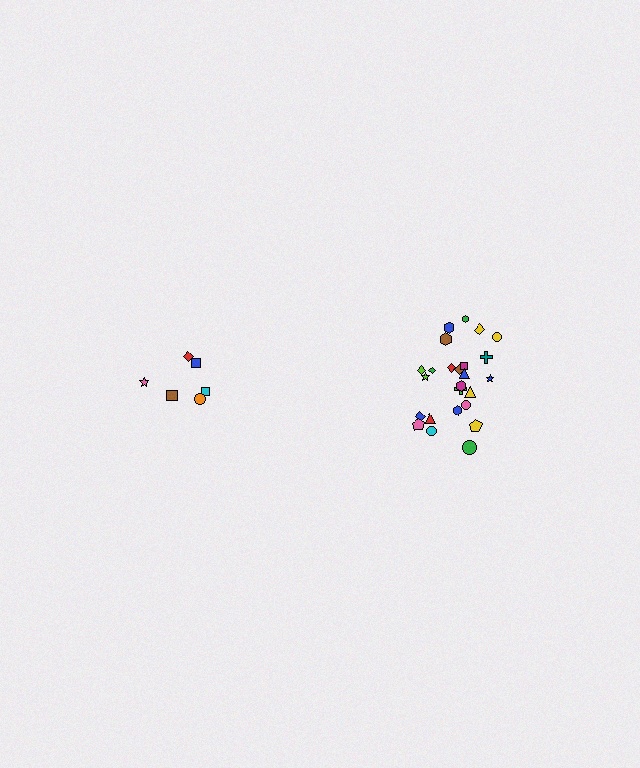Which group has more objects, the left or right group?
The right group.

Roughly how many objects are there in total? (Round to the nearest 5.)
Roughly 30 objects in total.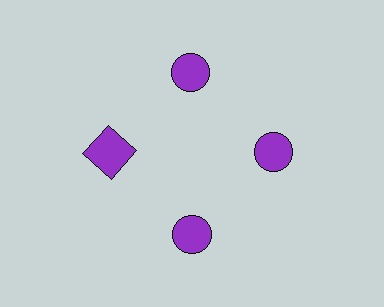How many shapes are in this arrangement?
There are 4 shapes arranged in a ring pattern.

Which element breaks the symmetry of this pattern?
The purple square at roughly the 9 o'clock position breaks the symmetry. All other shapes are purple circles.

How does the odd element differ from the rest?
It has a different shape: square instead of circle.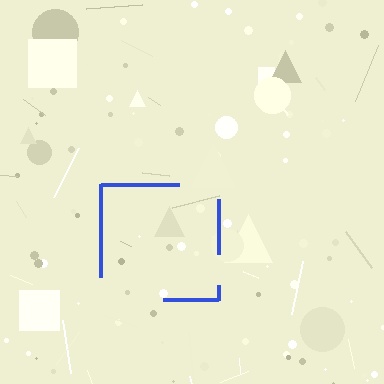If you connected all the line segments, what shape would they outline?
They would outline a square.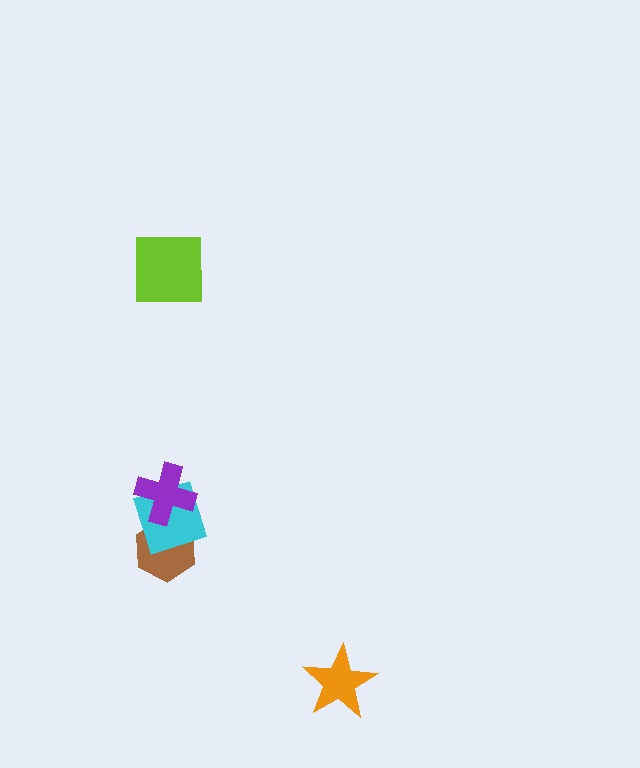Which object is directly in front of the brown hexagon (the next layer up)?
The cyan diamond is directly in front of the brown hexagon.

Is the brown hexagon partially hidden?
Yes, it is partially covered by another shape.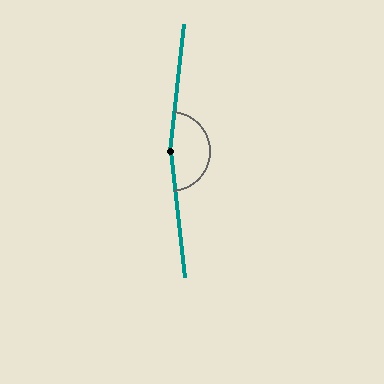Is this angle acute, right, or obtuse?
It is obtuse.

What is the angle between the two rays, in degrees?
Approximately 168 degrees.